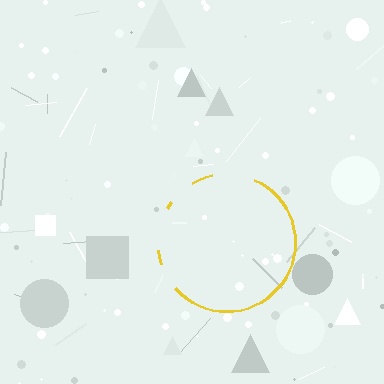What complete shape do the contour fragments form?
The contour fragments form a circle.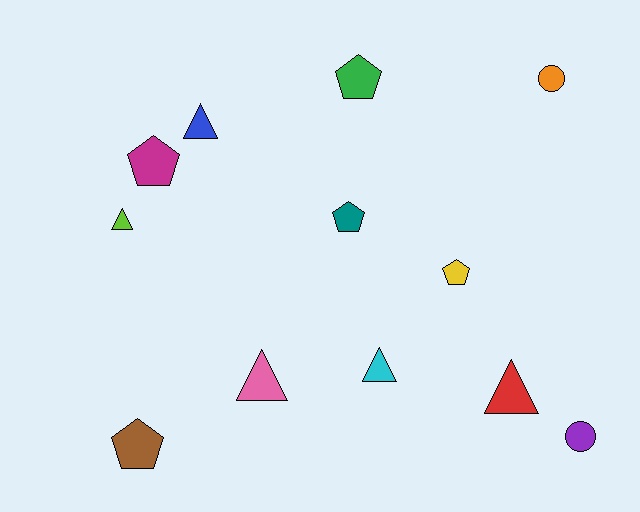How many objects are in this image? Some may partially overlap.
There are 12 objects.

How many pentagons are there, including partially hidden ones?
There are 5 pentagons.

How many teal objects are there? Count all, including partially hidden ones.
There is 1 teal object.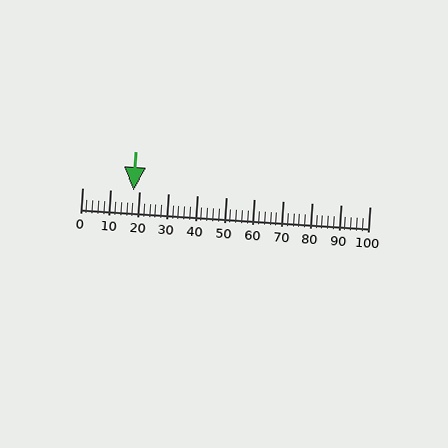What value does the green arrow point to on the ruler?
The green arrow points to approximately 18.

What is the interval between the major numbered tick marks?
The major tick marks are spaced 10 units apart.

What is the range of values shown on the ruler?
The ruler shows values from 0 to 100.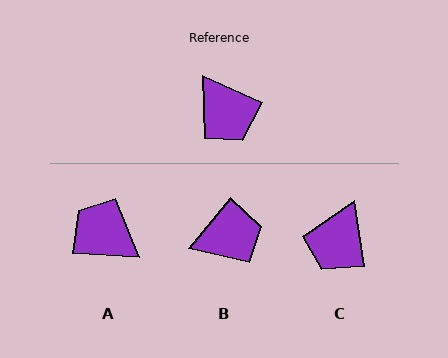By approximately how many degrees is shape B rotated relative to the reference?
Approximately 75 degrees counter-clockwise.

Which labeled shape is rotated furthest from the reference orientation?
A, about 160 degrees away.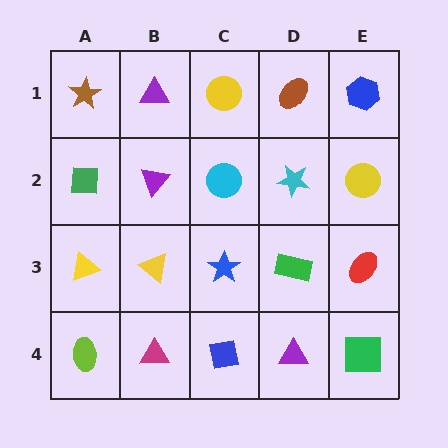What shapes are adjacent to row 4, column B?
A yellow triangle (row 3, column B), a lime ellipse (row 4, column A), a blue square (row 4, column C).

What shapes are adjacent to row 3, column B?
A purple triangle (row 2, column B), a magenta triangle (row 4, column B), a yellow triangle (row 3, column A), a blue star (row 3, column C).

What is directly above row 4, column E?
A red ellipse.